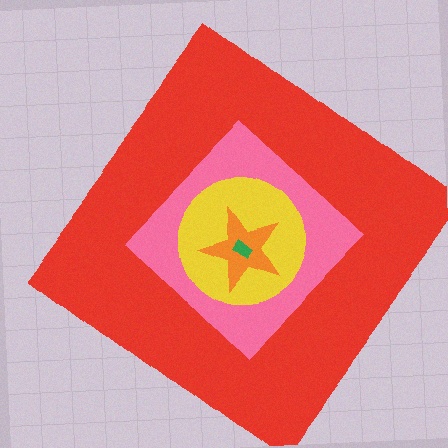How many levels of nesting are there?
5.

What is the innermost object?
The green rectangle.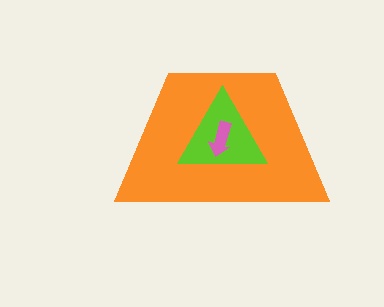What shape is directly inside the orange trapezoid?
The lime triangle.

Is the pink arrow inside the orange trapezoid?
Yes.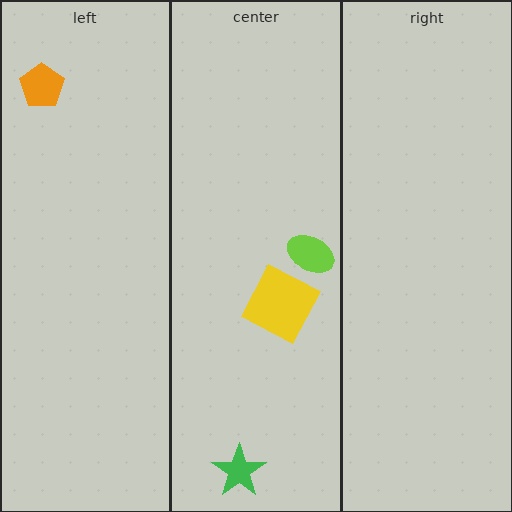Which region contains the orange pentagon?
The left region.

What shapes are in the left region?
The orange pentagon.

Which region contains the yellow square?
The center region.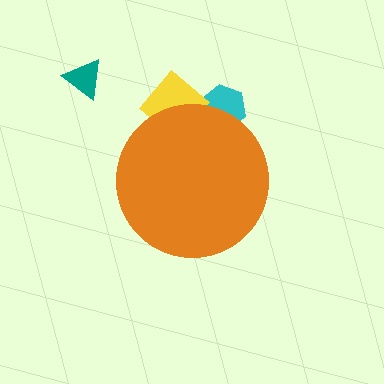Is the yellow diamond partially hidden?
Yes, the yellow diamond is partially hidden behind the orange circle.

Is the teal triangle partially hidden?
No, the teal triangle is fully visible.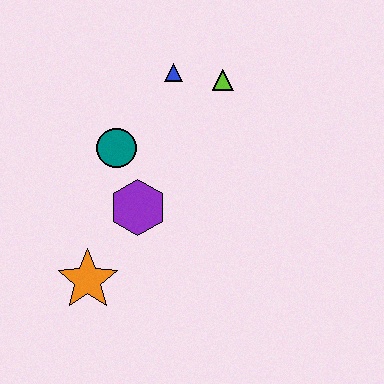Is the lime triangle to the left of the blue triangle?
No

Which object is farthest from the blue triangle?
The orange star is farthest from the blue triangle.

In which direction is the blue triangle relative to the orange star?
The blue triangle is above the orange star.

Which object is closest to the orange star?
The purple hexagon is closest to the orange star.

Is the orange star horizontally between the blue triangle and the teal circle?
No